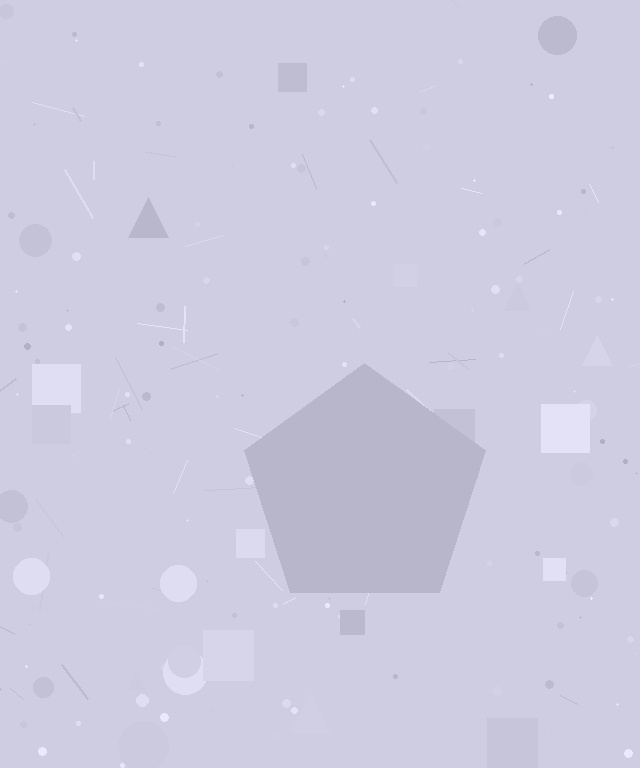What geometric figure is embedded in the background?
A pentagon is embedded in the background.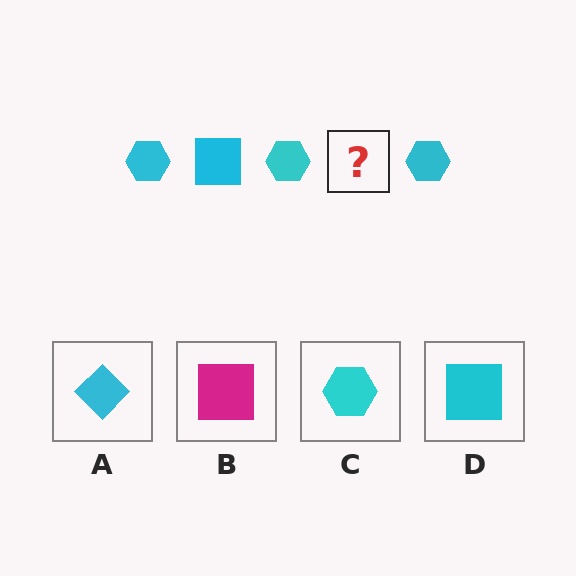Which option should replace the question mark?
Option D.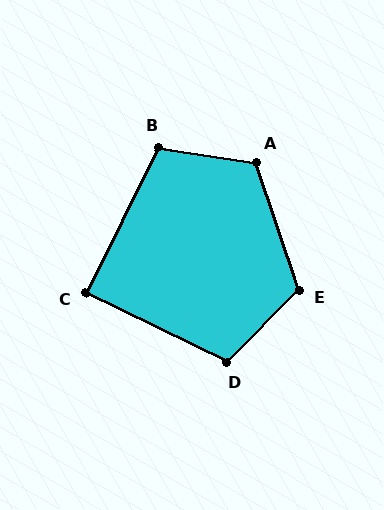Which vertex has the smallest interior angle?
C, at approximately 90 degrees.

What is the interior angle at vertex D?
Approximately 109 degrees (obtuse).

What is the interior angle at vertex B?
Approximately 108 degrees (obtuse).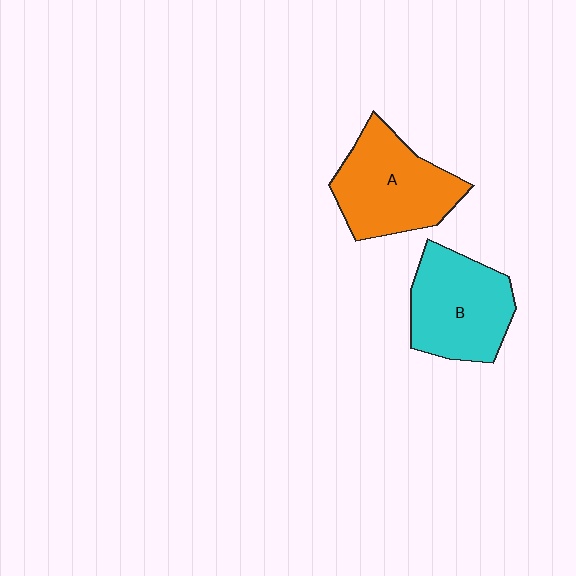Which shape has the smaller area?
Shape B (cyan).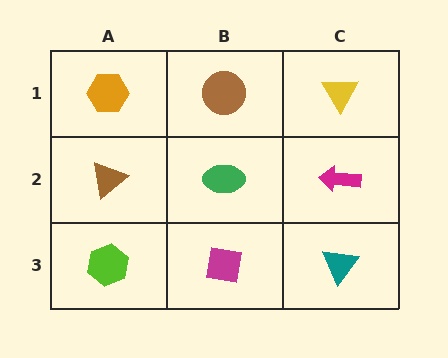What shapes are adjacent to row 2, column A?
An orange hexagon (row 1, column A), a lime hexagon (row 3, column A), a green ellipse (row 2, column B).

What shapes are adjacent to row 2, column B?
A brown circle (row 1, column B), a magenta square (row 3, column B), a brown triangle (row 2, column A), a magenta arrow (row 2, column C).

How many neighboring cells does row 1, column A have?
2.